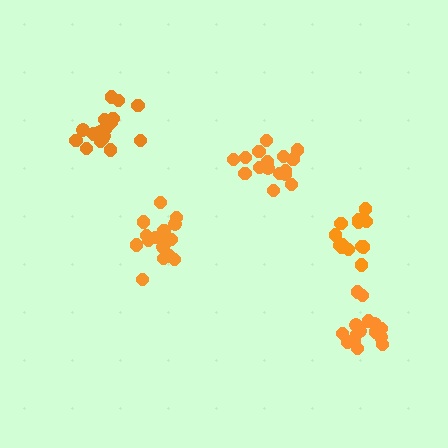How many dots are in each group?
Group 1: 16 dots, Group 2: 19 dots, Group 3: 17 dots, Group 4: 13 dots, Group 5: 15 dots (80 total).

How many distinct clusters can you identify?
There are 5 distinct clusters.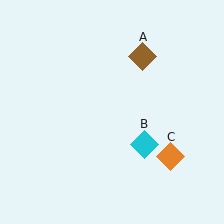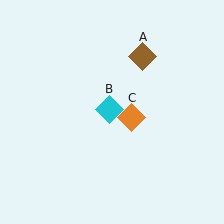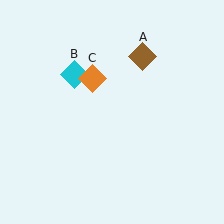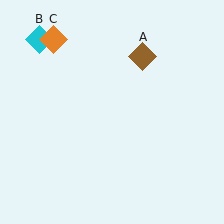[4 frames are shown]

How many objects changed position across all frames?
2 objects changed position: cyan diamond (object B), orange diamond (object C).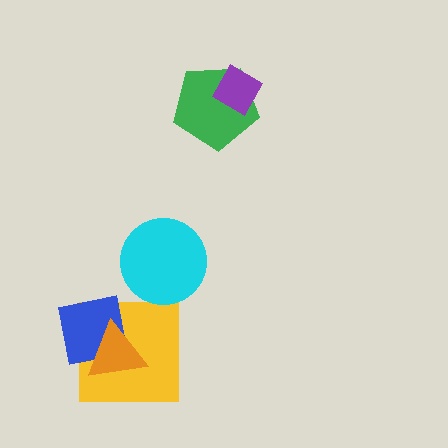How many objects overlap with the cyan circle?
0 objects overlap with the cyan circle.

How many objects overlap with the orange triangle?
2 objects overlap with the orange triangle.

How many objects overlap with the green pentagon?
1 object overlaps with the green pentagon.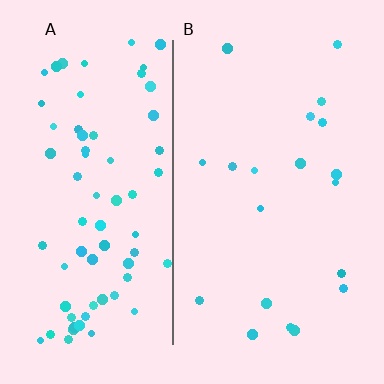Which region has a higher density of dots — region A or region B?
A (the left).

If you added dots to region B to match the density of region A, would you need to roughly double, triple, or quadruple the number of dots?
Approximately quadruple.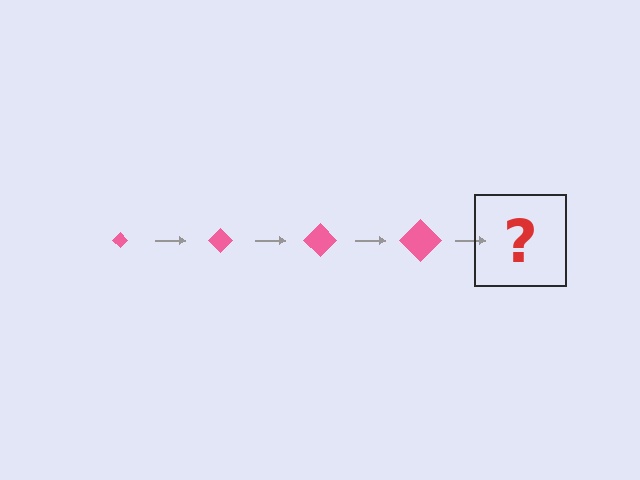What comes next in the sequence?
The next element should be a pink diamond, larger than the previous one.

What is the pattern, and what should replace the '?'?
The pattern is that the diamond gets progressively larger each step. The '?' should be a pink diamond, larger than the previous one.